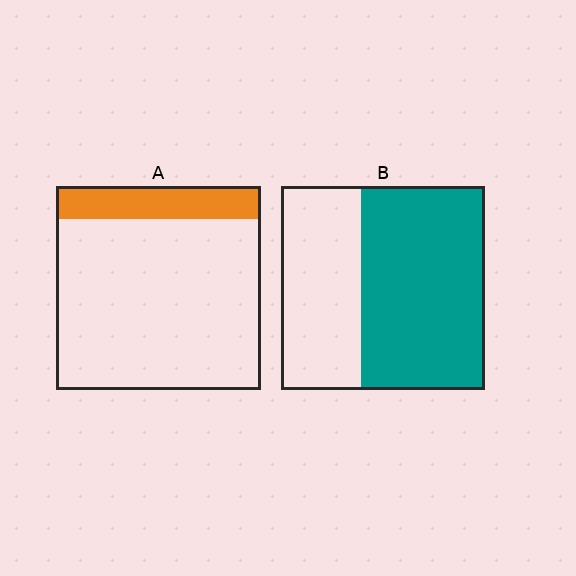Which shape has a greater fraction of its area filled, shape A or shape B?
Shape B.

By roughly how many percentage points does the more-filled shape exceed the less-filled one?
By roughly 45 percentage points (B over A).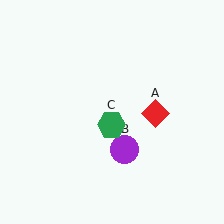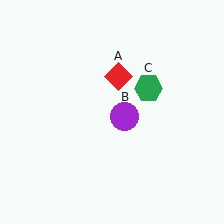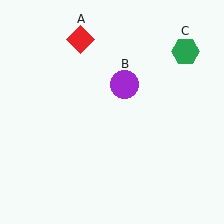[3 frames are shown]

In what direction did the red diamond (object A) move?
The red diamond (object A) moved up and to the left.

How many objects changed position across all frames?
3 objects changed position: red diamond (object A), purple circle (object B), green hexagon (object C).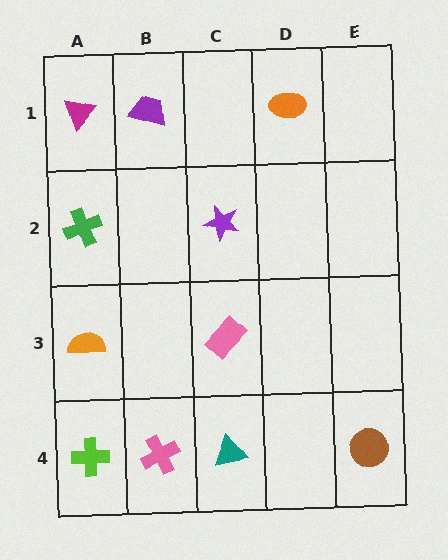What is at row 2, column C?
A purple star.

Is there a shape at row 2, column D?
No, that cell is empty.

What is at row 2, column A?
A green cross.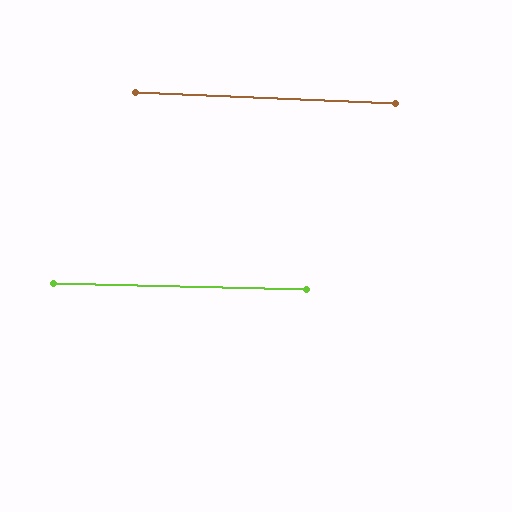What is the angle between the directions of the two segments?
Approximately 1 degree.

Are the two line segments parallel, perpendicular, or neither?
Parallel — their directions differ by only 1.2°.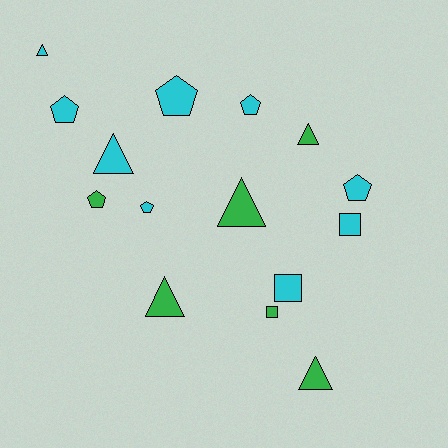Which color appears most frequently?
Cyan, with 9 objects.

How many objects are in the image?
There are 15 objects.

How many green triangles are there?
There are 4 green triangles.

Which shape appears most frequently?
Triangle, with 6 objects.